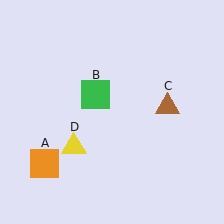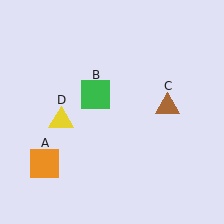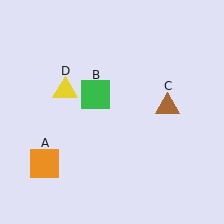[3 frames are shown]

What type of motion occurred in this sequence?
The yellow triangle (object D) rotated clockwise around the center of the scene.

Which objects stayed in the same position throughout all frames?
Orange square (object A) and green square (object B) and brown triangle (object C) remained stationary.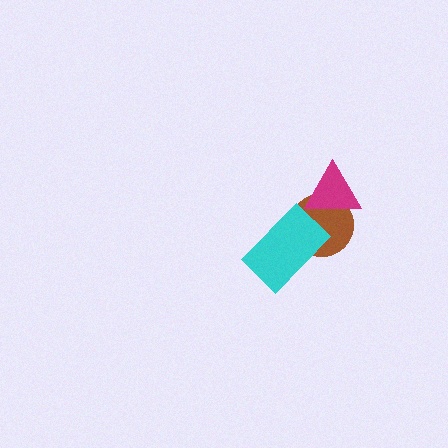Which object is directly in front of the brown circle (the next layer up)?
The cyan rectangle is directly in front of the brown circle.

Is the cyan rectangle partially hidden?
No, no other shape covers it.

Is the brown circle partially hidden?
Yes, it is partially covered by another shape.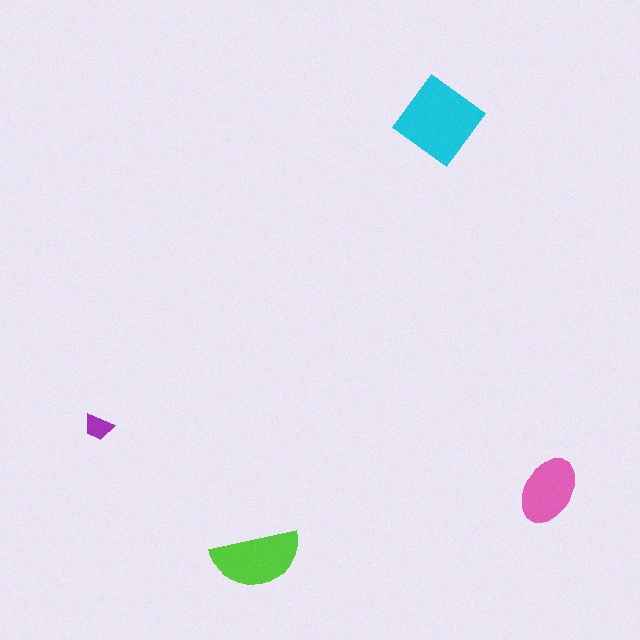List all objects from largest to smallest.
The cyan diamond, the lime semicircle, the pink ellipse, the purple trapezoid.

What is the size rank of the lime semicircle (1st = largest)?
2nd.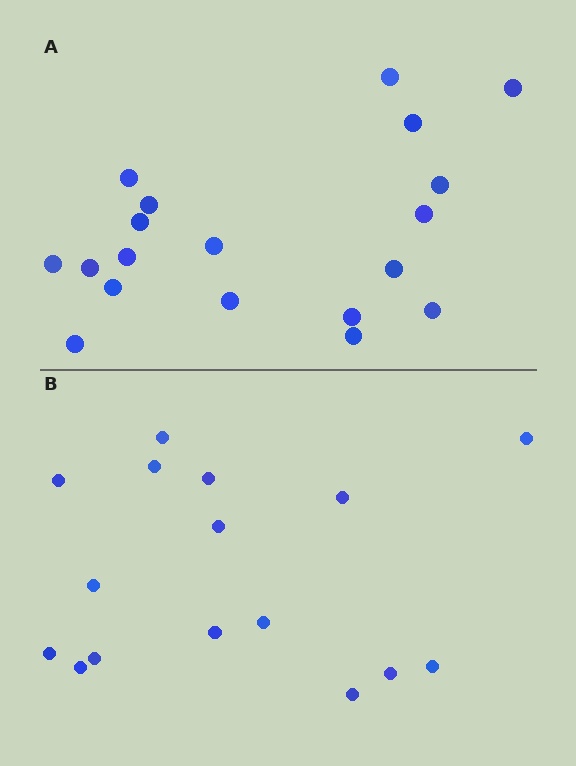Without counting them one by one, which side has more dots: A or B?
Region A (the top region) has more dots.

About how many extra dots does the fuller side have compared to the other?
Region A has just a few more — roughly 2 or 3 more dots than region B.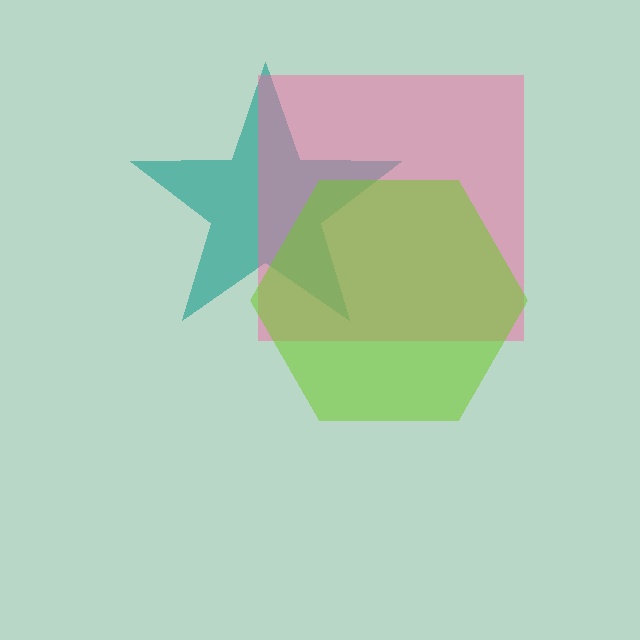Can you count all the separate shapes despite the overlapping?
Yes, there are 3 separate shapes.